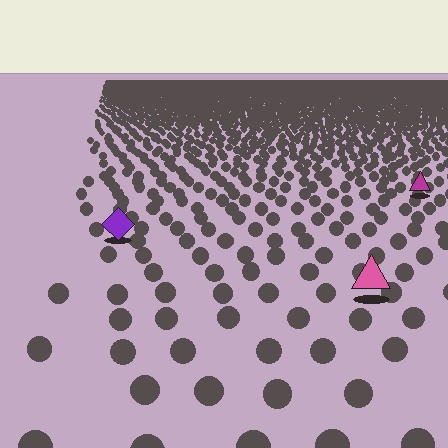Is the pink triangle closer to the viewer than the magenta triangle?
Yes. The pink triangle is closer — you can tell from the texture gradient: the ground texture is coarser near it.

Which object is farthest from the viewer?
The magenta triangle is farthest from the viewer. It appears smaller and the ground texture around it is denser.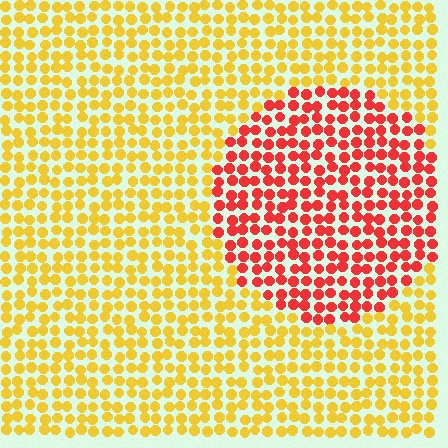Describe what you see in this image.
The image is filled with small yellow elements in a uniform arrangement. A circle-shaped region is visible where the elements are tinted to a slightly different hue, forming a subtle color boundary.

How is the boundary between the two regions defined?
The boundary is defined purely by a slight shift in hue (about 50 degrees). Spacing, size, and orientation are identical on both sides.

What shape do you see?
I see a circle.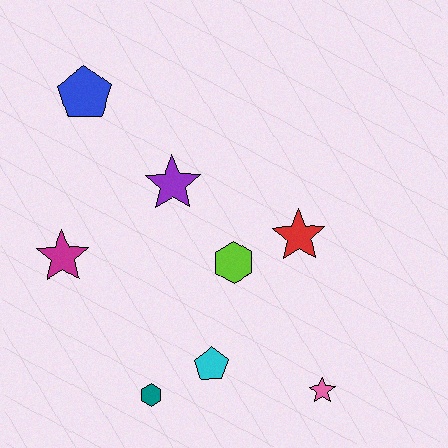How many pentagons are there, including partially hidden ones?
There are 2 pentagons.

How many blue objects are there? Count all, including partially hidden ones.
There is 1 blue object.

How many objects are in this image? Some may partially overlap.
There are 8 objects.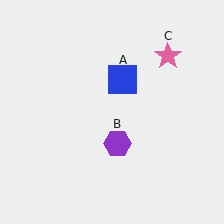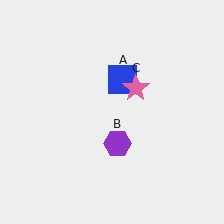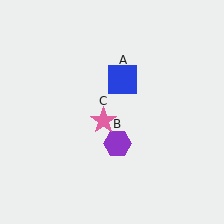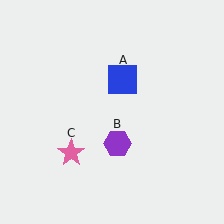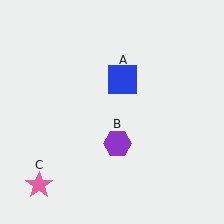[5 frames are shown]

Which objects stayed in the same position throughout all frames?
Blue square (object A) and purple hexagon (object B) remained stationary.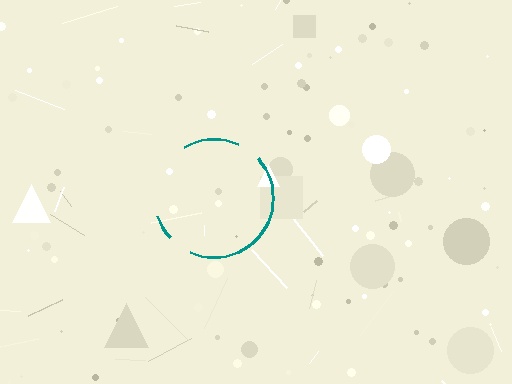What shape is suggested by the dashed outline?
The dashed outline suggests a circle.